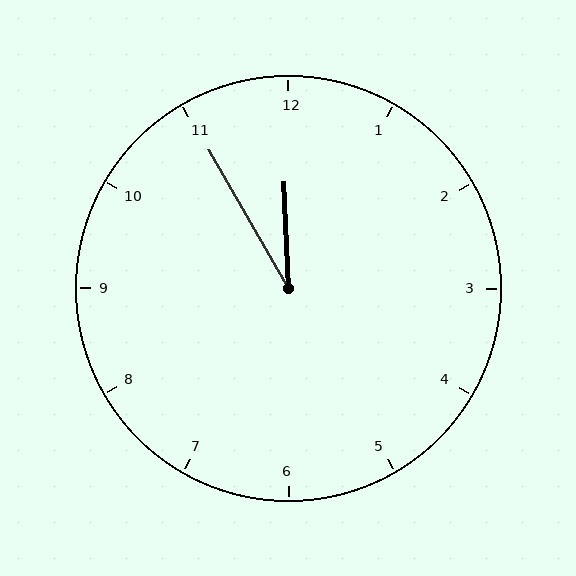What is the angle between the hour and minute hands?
Approximately 28 degrees.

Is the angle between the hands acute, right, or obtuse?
It is acute.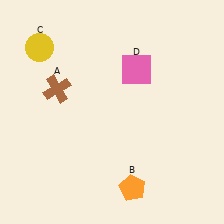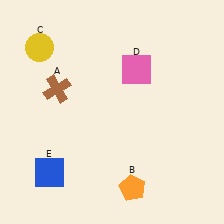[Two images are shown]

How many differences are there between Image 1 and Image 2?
There is 1 difference between the two images.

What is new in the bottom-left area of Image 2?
A blue square (E) was added in the bottom-left area of Image 2.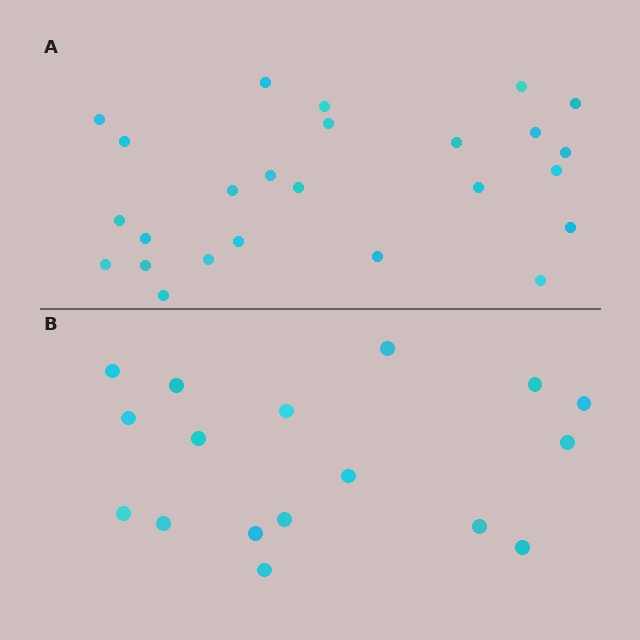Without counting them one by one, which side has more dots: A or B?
Region A (the top region) has more dots.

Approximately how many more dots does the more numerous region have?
Region A has roughly 8 or so more dots than region B.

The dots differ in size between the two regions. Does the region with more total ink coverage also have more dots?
No. Region B has more total ink coverage because its dots are larger, but region A actually contains more individual dots. Total area can be misleading — the number of items is what matters here.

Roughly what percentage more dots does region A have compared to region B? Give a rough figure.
About 45% more.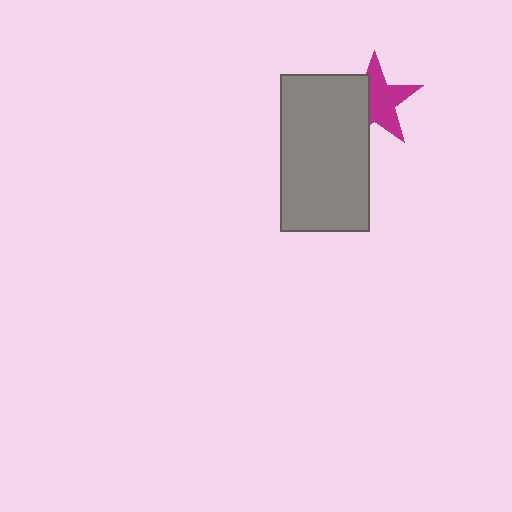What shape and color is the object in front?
The object in front is a gray rectangle.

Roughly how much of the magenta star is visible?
About half of it is visible (roughly 62%).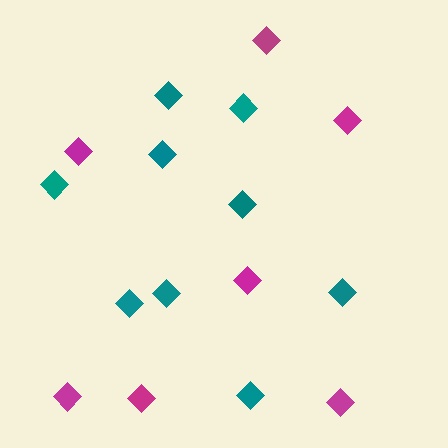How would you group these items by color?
There are 2 groups: one group of teal diamonds (9) and one group of magenta diamonds (7).